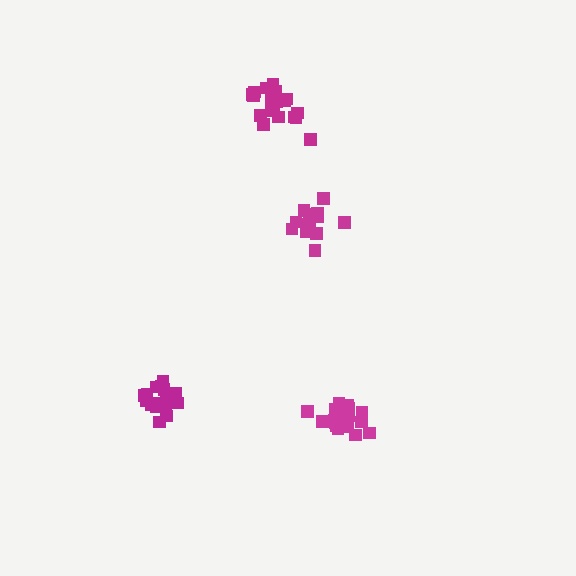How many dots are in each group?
Group 1: 17 dots, Group 2: 19 dots, Group 3: 14 dots, Group 4: 18 dots (68 total).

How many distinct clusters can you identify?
There are 4 distinct clusters.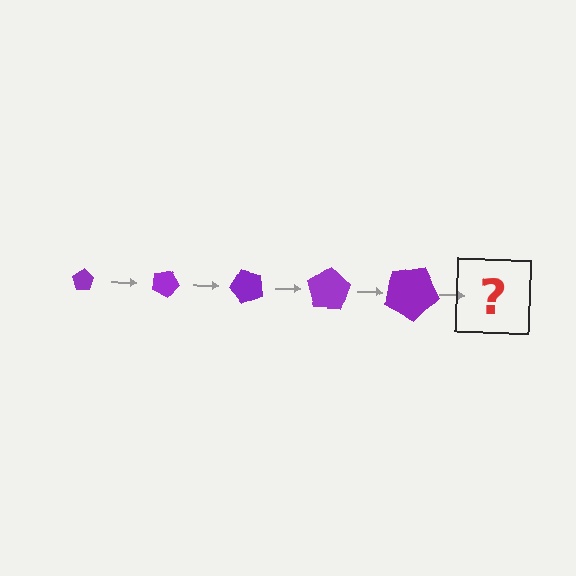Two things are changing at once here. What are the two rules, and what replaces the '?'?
The two rules are that the pentagon grows larger each step and it rotates 25 degrees each step. The '?' should be a pentagon, larger than the previous one and rotated 125 degrees from the start.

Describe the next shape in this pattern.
It should be a pentagon, larger than the previous one and rotated 125 degrees from the start.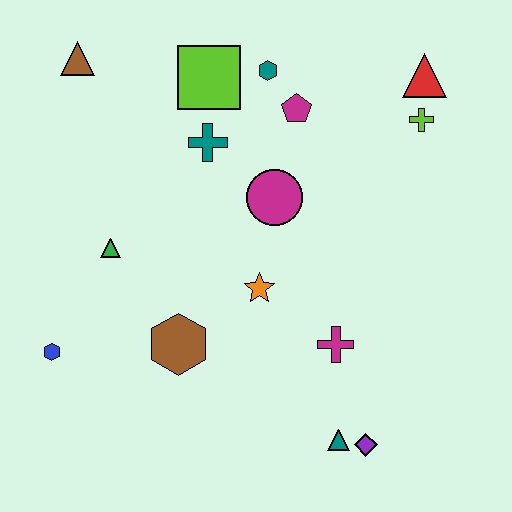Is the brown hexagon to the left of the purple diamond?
Yes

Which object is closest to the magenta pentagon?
The teal hexagon is closest to the magenta pentagon.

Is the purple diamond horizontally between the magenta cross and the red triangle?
Yes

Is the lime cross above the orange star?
Yes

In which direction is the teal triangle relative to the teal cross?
The teal triangle is below the teal cross.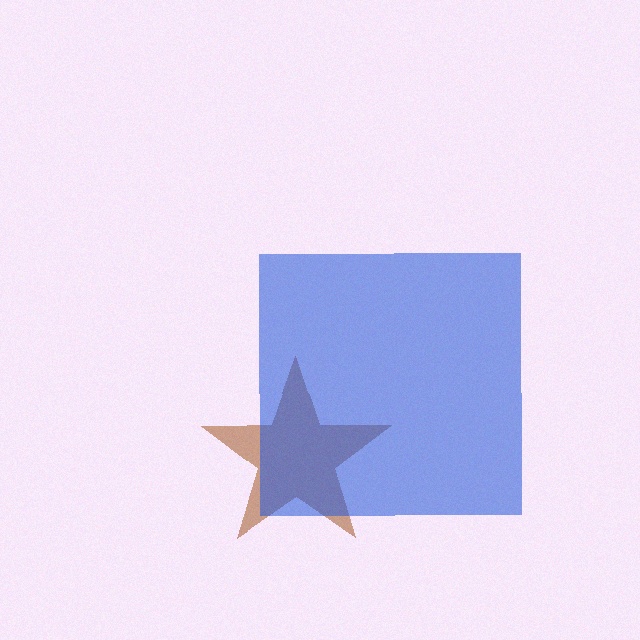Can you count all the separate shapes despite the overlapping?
Yes, there are 2 separate shapes.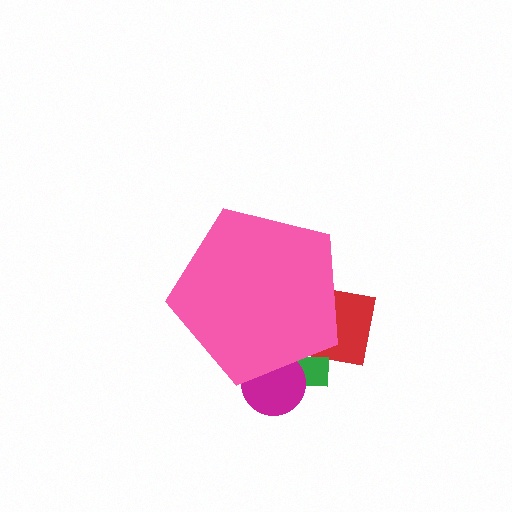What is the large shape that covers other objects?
A pink pentagon.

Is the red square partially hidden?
Yes, the red square is partially hidden behind the pink pentagon.